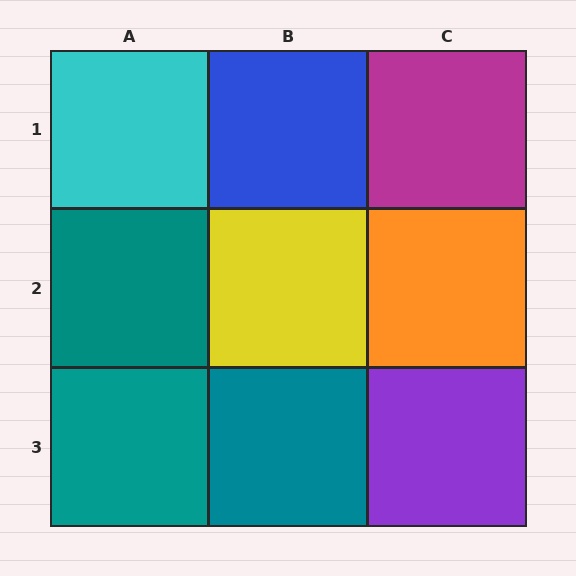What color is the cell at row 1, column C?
Magenta.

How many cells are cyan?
1 cell is cyan.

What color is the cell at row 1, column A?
Cyan.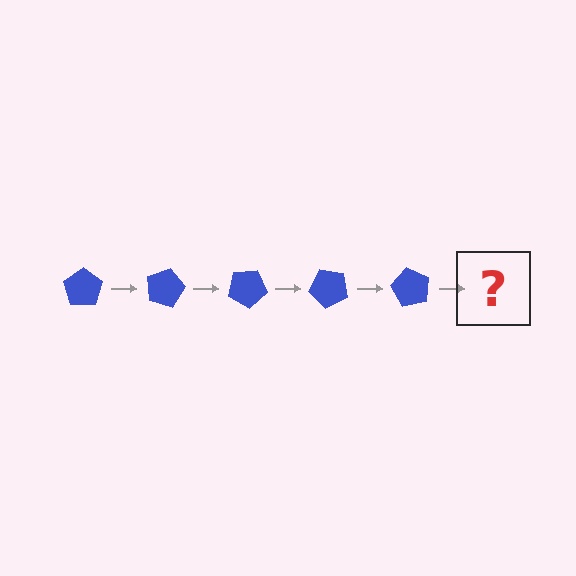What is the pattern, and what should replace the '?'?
The pattern is that the pentagon rotates 15 degrees each step. The '?' should be a blue pentagon rotated 75 degrees.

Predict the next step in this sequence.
The next step is a blue pentagon rotated 75 degrees.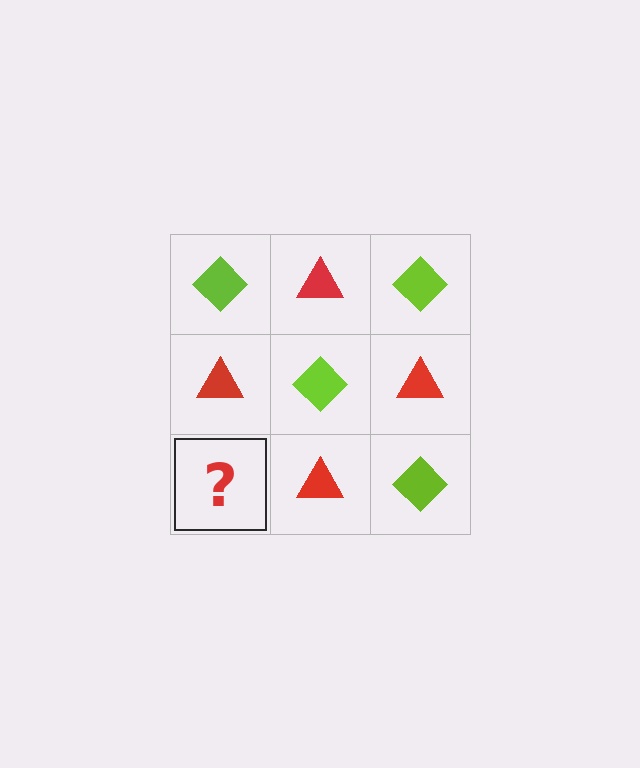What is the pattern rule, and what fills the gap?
The rule is that it alternates lime diamond and red triangle in a checkerboard pattern. The gap should be filled with a lime diamond.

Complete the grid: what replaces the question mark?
The question mark should be replaced with a lime diamond.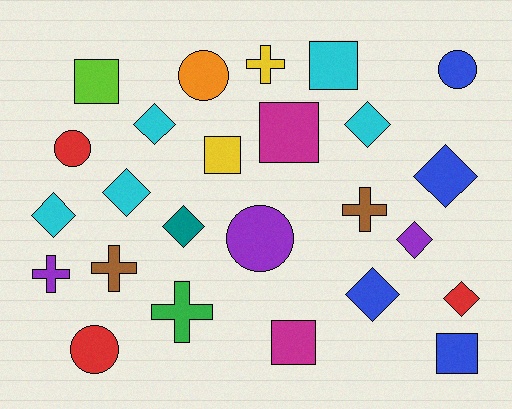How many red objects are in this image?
There are 3 red objects.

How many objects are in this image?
There are 25 objects.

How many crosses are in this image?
There are 5 crosses.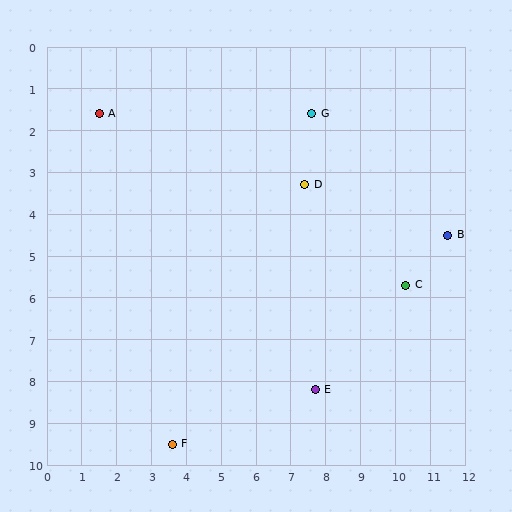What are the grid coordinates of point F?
Point F is at approximately (3.6, 9.5).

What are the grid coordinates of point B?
Point B is at approximately (11.5, 4.5).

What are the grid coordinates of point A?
Point A is at approximately (1.5, 1.6).